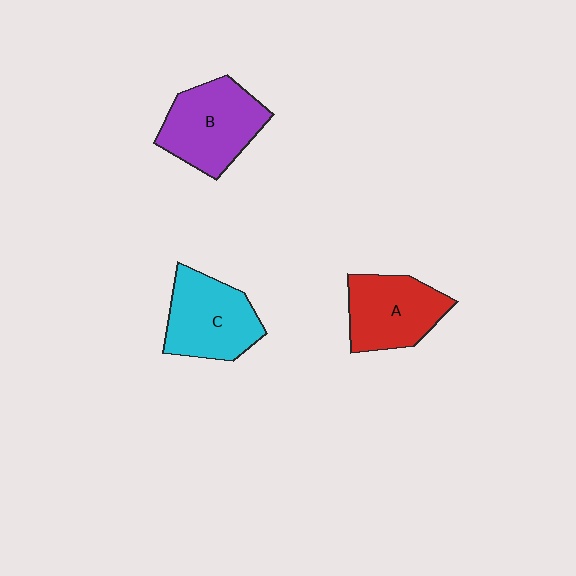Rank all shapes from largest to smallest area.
From largest to smallest: B (purple), C (cyan), A (red).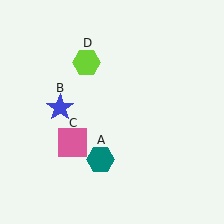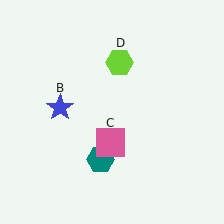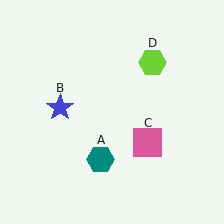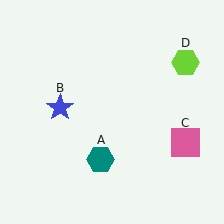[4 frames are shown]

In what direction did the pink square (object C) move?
The pink square (object C) moved right.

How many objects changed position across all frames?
2 objects changed position: pink square (object C), lime hexagon (object D).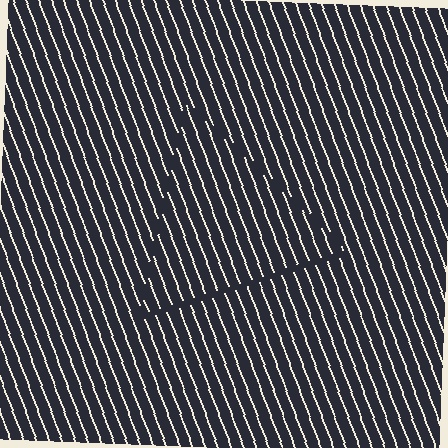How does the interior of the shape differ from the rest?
The interior of the shape contains the same grating, shifted by half a period — the contour is defined by the phase discontinuity where line-ends from the inner and outer gratings abut.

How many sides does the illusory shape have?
3 sides — the line-ends trace a triangle.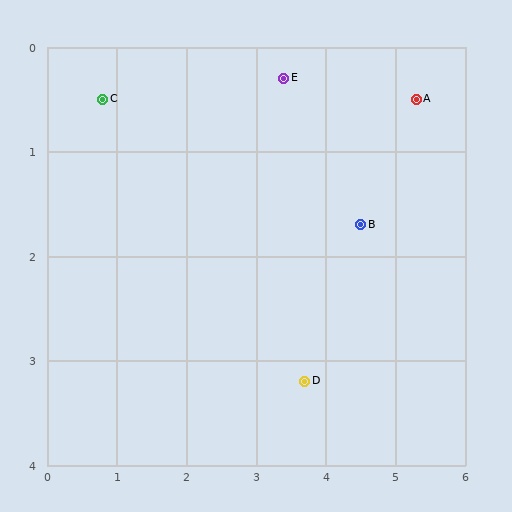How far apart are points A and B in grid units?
Points A and B are about 1.4 grid units apart.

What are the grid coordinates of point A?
Point A is at approximately (5.3, 0.5).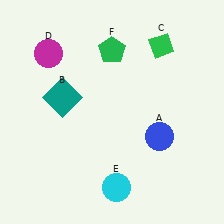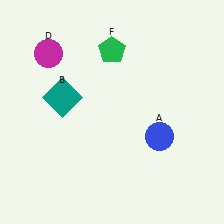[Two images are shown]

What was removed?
The cyan circle (E), the green diamond (C) were removed in Image 2.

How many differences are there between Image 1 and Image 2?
There are 2 differences between the two images.